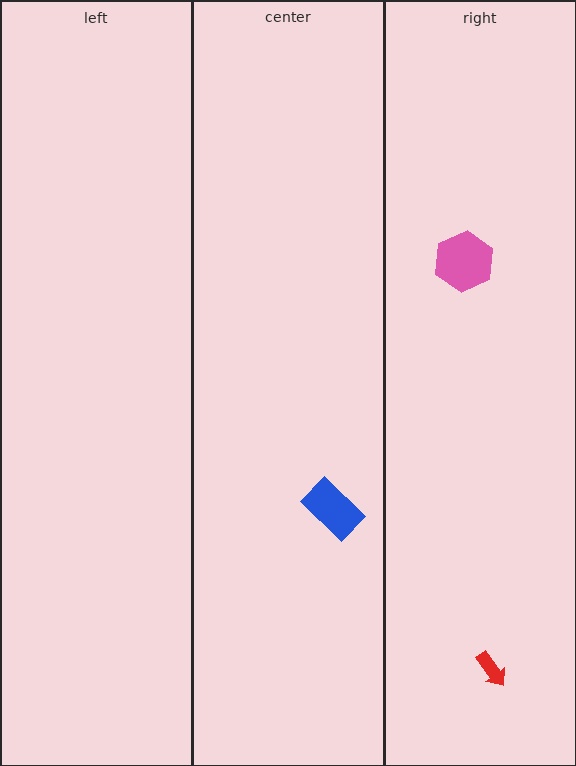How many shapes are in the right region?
2.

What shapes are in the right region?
The red arrow, the pink hexagon.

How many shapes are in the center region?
1.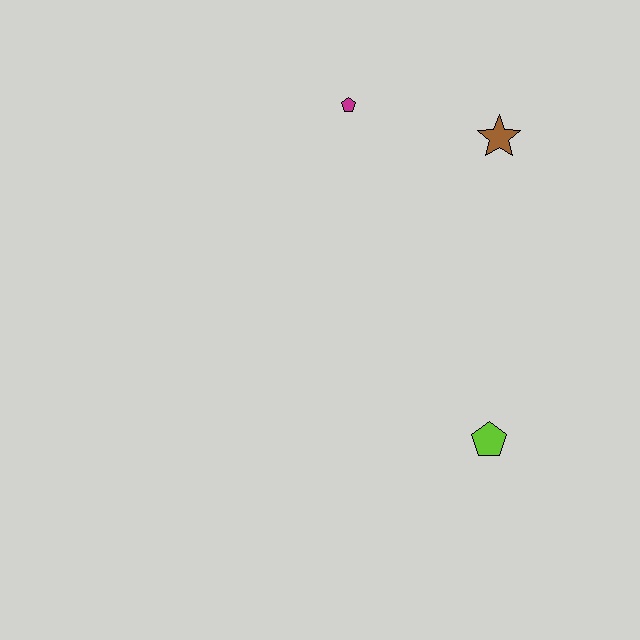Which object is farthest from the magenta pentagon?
The lime pentagon is farthest from the magenta pentagon.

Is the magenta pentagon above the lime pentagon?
Yes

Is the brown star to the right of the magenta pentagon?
Yes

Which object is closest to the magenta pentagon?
The brown star is closest to the magenta pentagon.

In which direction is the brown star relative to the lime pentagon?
The brown star is above the lime pentagon.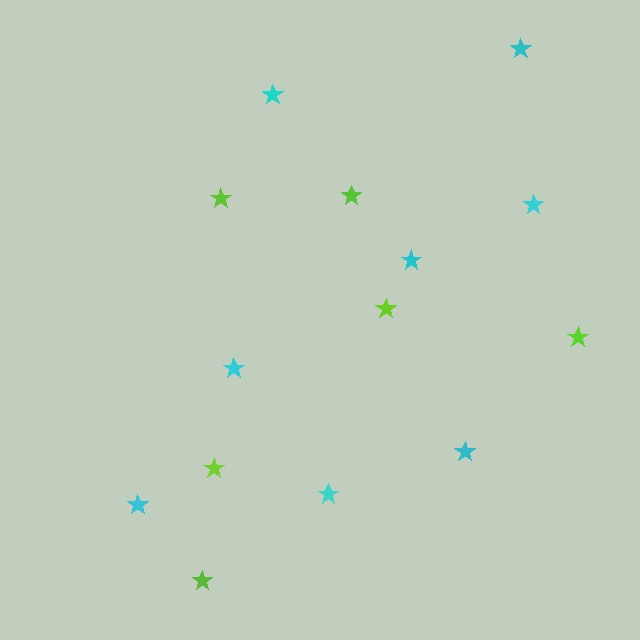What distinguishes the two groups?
There are 2 groups: one group of cyan stars (8) and one group of lime stars (6).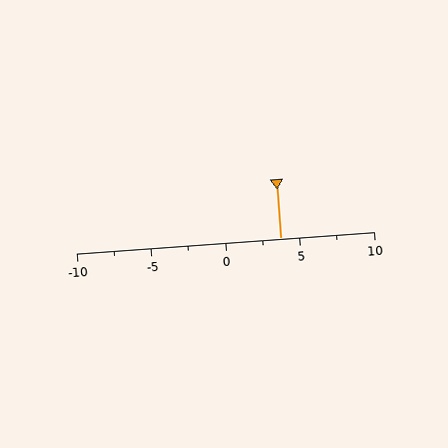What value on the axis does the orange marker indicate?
The marker indicates approximately 3.8.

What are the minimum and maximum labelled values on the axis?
The axis runs from -10 to 10.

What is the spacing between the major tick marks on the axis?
The major ticks are spaced 5 apart.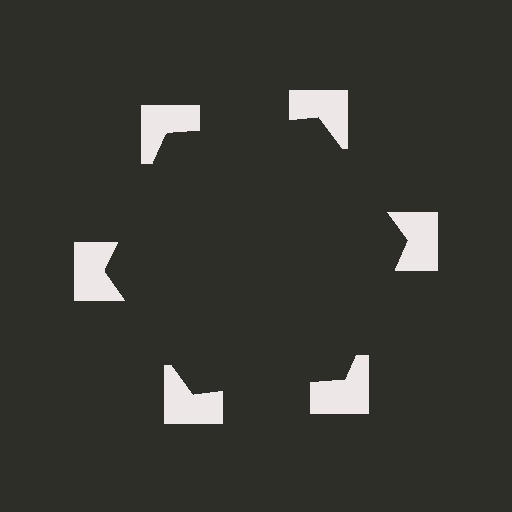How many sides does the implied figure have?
6 sides.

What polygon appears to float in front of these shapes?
An illusory hexagon — its edges are inferred from the aligned wedge cuts in the notched squares, not physically drawn.